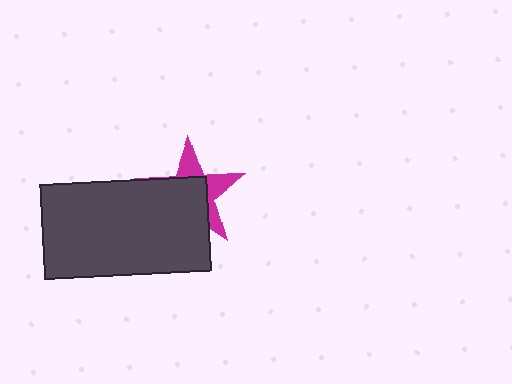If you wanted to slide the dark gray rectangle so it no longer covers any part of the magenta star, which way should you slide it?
Slide it toward the lower-left — that is the most direct way to separate the two shapes.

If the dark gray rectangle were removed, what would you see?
You would see the complete magenta star.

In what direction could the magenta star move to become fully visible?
The magenta star could move toward the upper-right. That would shift it out from behind the dark gray rectangle entirely.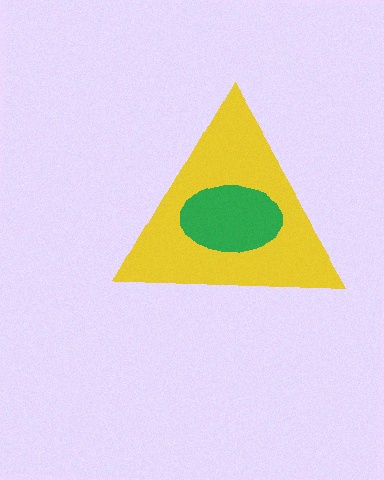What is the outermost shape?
The yellow triangle.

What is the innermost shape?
The green ellipse.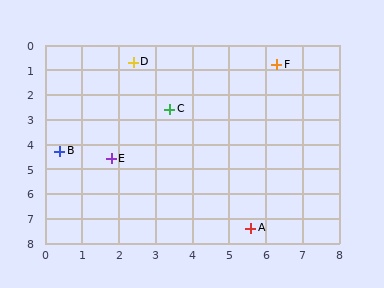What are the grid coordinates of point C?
Point C is at approximately (3.4, 2.6).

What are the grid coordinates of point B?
Point B is at approximately (0.4, 4.3).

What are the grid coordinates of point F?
Point F is at approximately (6.3, 0.8).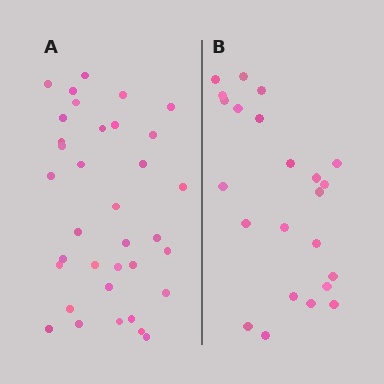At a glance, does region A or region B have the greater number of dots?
Region A (the left region) has more dots.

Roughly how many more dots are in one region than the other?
Region A has roughly 12 or so more dots than region B.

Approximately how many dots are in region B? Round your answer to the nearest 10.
About 20 dots. (The exact count is 23, which rounds to 20.)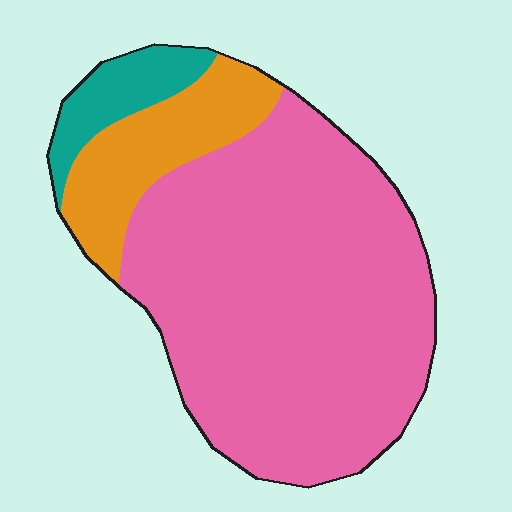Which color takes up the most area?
Pink, at roughly 75%.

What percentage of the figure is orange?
Orange takes up about one sixth (1/6) of the figure.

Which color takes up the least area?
Teal, at roughly 10%.